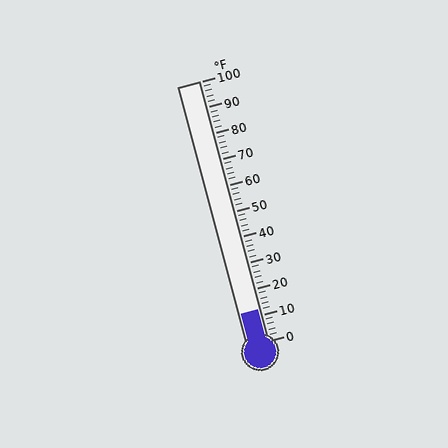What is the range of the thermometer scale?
The thermometer scale ranges from 0°F to 100°F.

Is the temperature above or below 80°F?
The temperature is below 80°F.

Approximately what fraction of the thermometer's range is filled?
The thermometer is filled to approximately 10% of its range.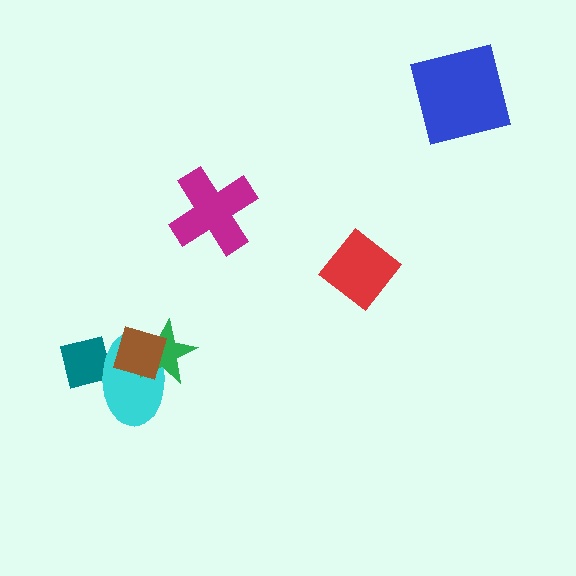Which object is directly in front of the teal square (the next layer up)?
The cyan ellipse is directly in front of the teal square.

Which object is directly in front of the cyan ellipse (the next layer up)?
The green star is directly in front of the cyan ellipse.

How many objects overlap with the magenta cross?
0 objects overlap with the magenta cross.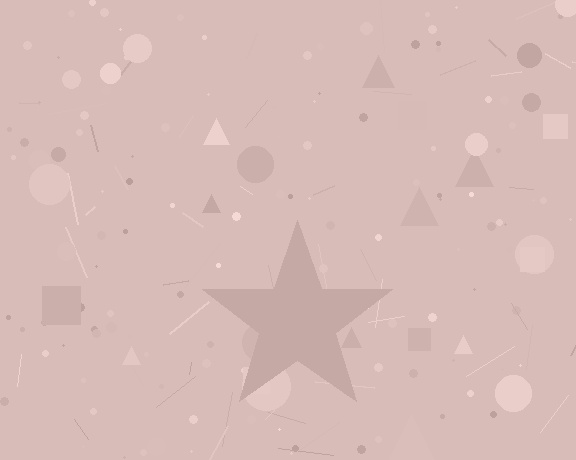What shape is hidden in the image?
A star is hidden in the image.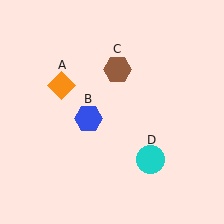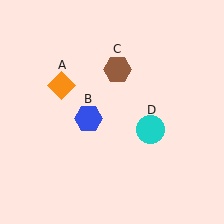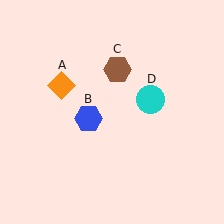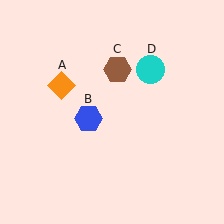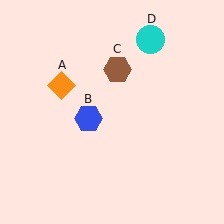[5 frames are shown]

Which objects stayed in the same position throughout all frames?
Orange diamond (object A) and blue hexagon (object B) and brown hexagon (object C) remained stationary.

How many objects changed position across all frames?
1 object changed position: cyan circle (object D).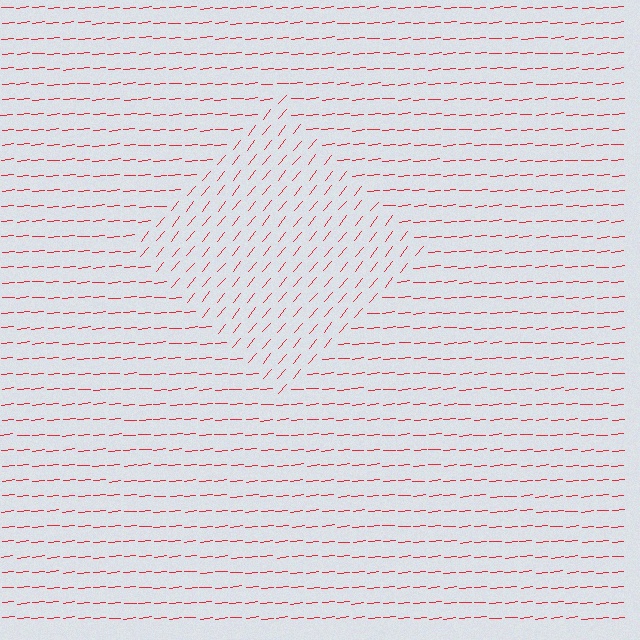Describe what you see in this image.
The image is filled with small red line segments. A diamond region in the image has lines oriented differently from the surrounding lines, creating a visible texture boundary.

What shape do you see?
I see a diamond.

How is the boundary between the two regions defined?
The boundary is defined purely by a change in line orientation (approximately 45 degrees difference). All lines are the same color and thickness.